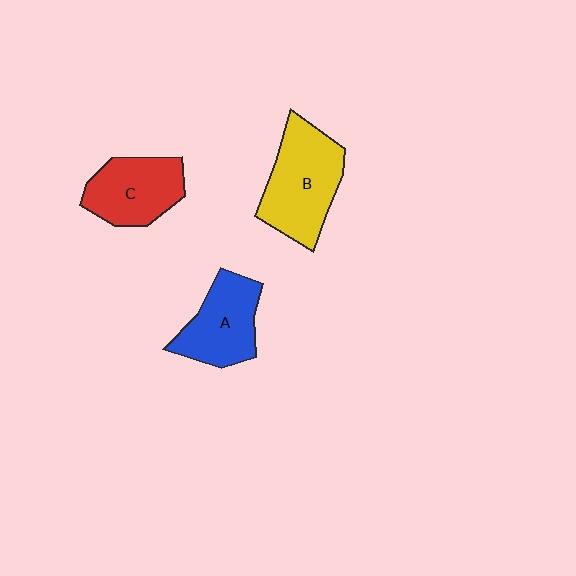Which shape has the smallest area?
Shape A (blue).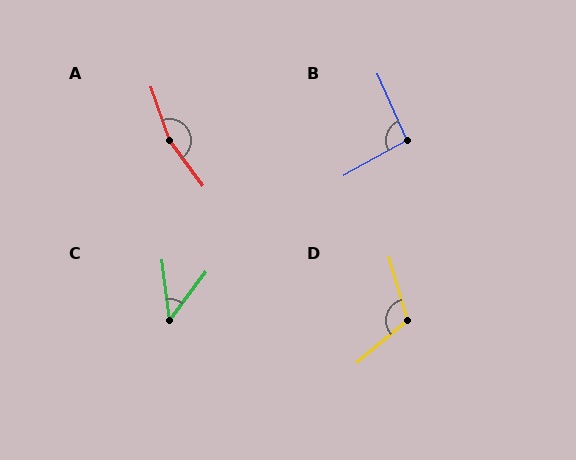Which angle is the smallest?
C, at approximately 44 degrees.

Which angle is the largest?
A, at approximately 163 degrees.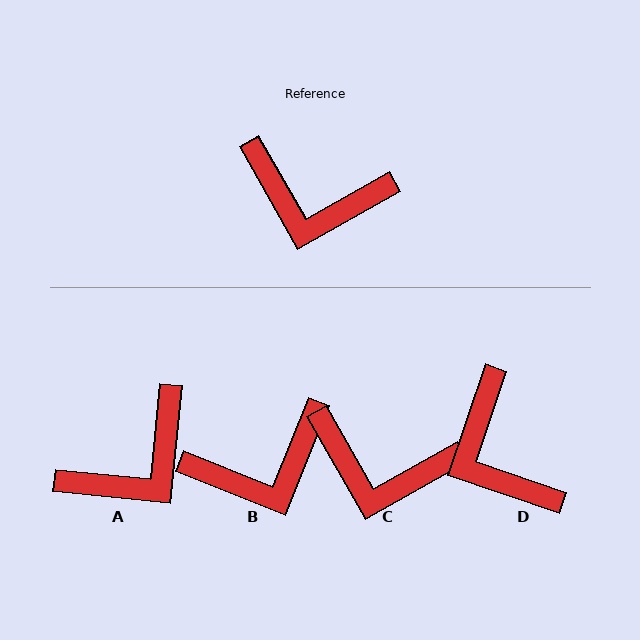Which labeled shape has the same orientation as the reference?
C.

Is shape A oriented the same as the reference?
No, it is off by about 55 degrees.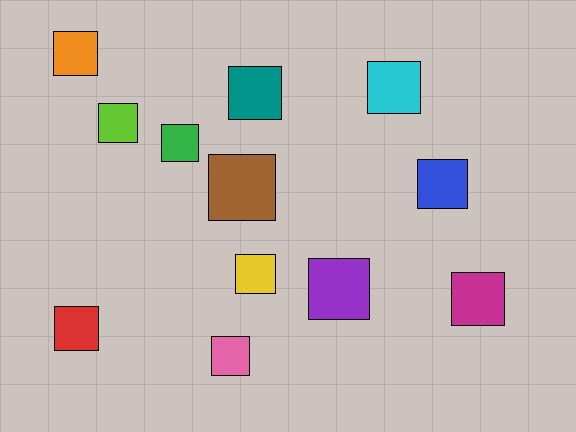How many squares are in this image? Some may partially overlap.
There are 12 squares.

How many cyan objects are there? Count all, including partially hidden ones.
There is 1 cyan object.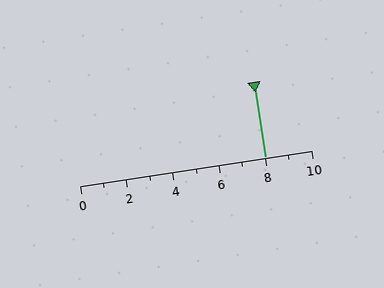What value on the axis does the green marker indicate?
The marker indicates approximately 8.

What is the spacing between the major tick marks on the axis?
The major ticks are spaced 2 apart.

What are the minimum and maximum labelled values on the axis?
The axis runs from 0 to 10.